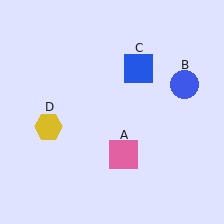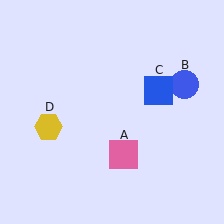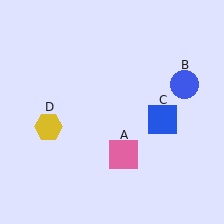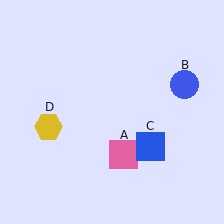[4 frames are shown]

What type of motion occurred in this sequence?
The blue square (object C) rotated clockwise around the center of the scene.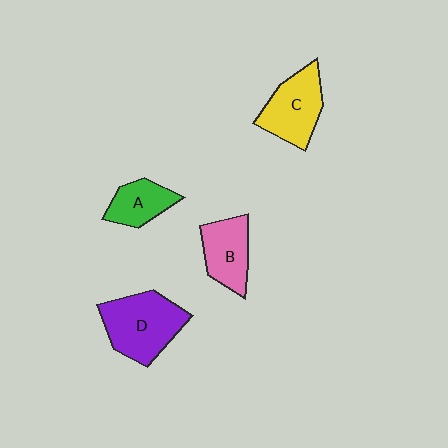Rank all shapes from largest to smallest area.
From largest to smallest: D (purple), C (yellow), B (pink), A (green).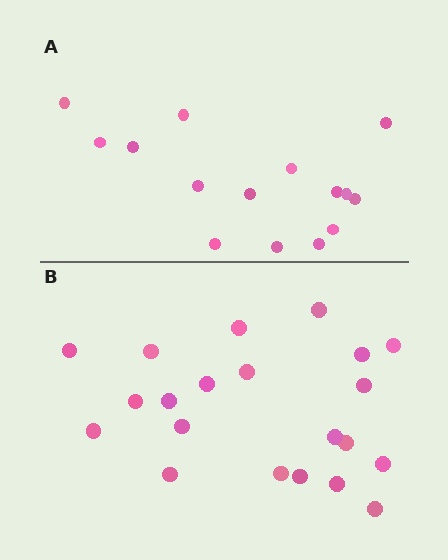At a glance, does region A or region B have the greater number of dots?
Region B (the bottom region) has more dots.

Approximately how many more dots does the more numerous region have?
Region B has about 6 more dots than region A.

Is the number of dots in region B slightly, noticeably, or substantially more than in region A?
Region B has noticeably more, but not dramatically so. The ratio is roughly 1.4 to 1.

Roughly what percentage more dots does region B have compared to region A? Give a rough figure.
About 40% more.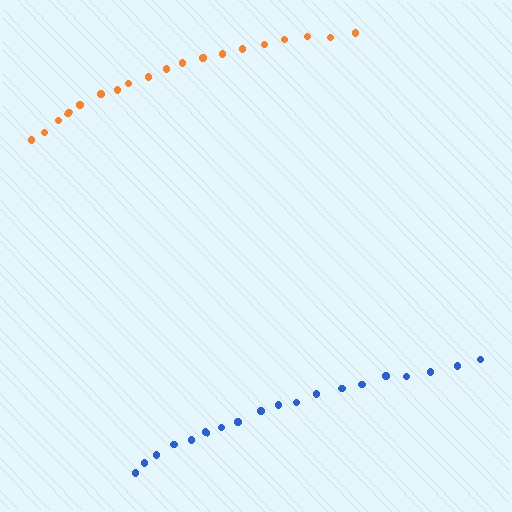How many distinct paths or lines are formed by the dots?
There are 2 distinct paths.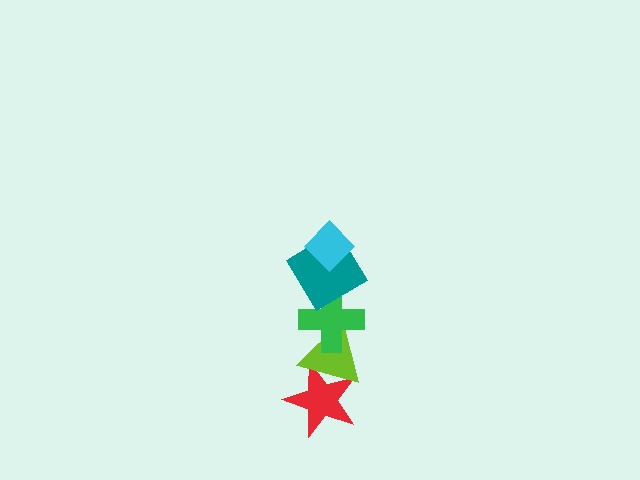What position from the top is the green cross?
The green cross is 3rd from the top.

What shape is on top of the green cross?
The teal diamond is on top of the green cross.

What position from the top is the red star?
The red star is 5th from the top.